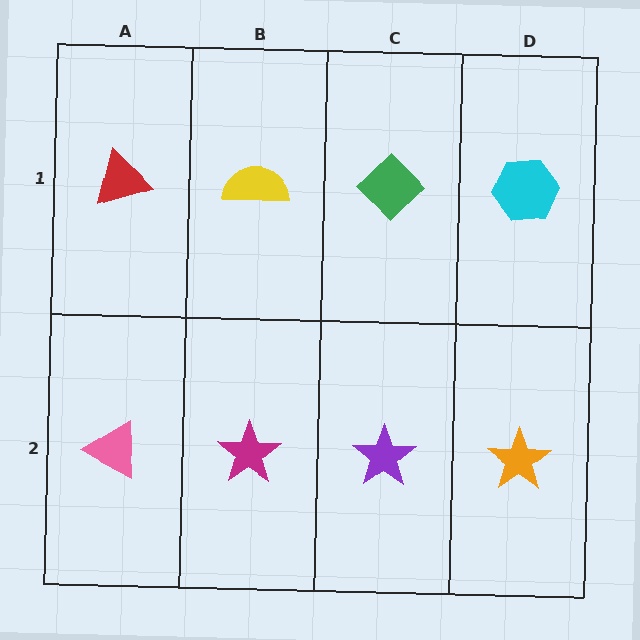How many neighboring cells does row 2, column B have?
3.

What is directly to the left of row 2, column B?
A pink triangle.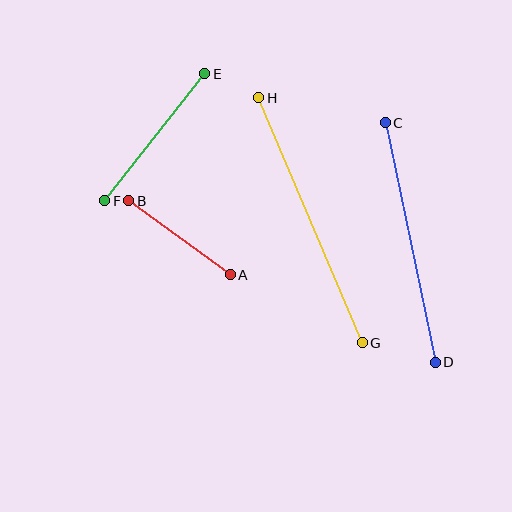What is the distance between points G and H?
The distance is approximately 266 pixels.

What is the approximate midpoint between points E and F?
The midpoint is at approximately (155, 137) pixels.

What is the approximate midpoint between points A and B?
The midpoint is at approximately (180, 238) pixels.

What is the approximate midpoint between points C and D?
The midpoint is at approximately (410, 243) pixels.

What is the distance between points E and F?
The distance is approximately 162 pixels.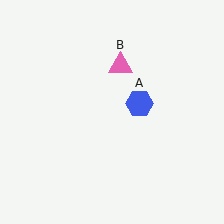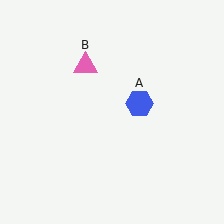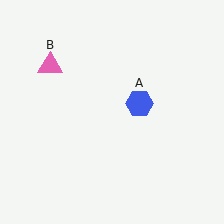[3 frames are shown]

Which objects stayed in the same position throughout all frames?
Blue hexagon (object A) remained stationary.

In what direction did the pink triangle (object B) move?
The pink triangle (object B) moved left.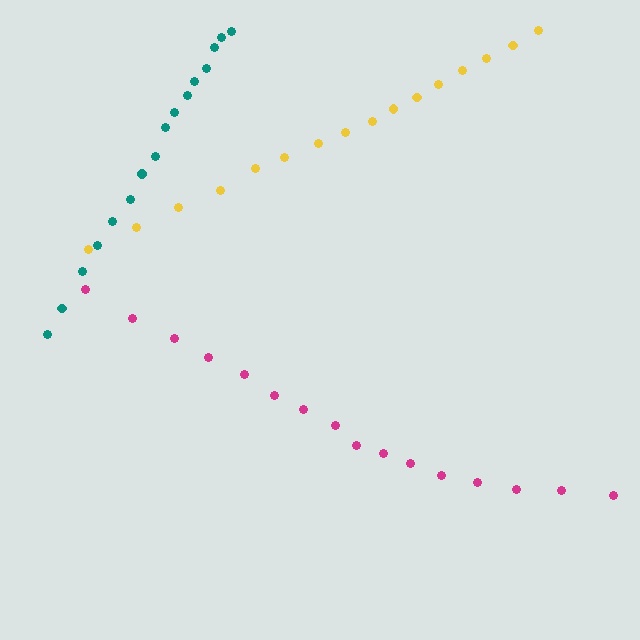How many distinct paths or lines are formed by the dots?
There are 3 distinct paths.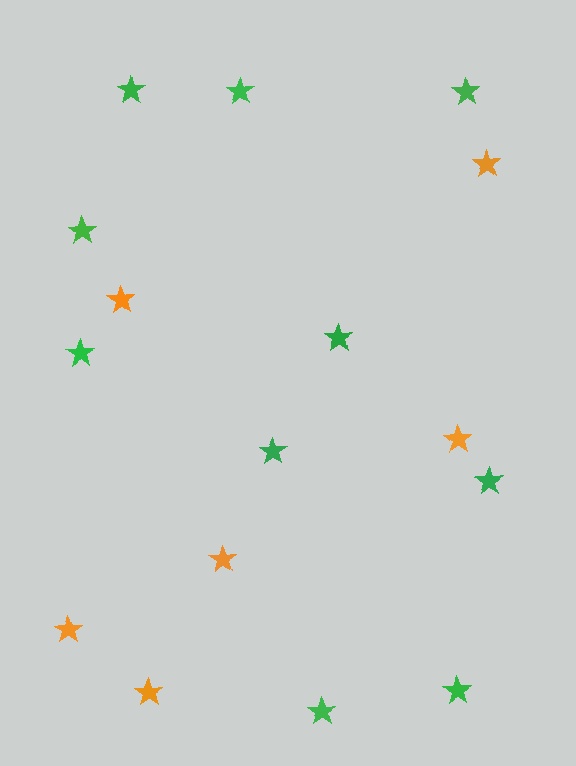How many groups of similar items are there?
There are 2 groups: one group of green stars (10) and one group of orange stars (6).